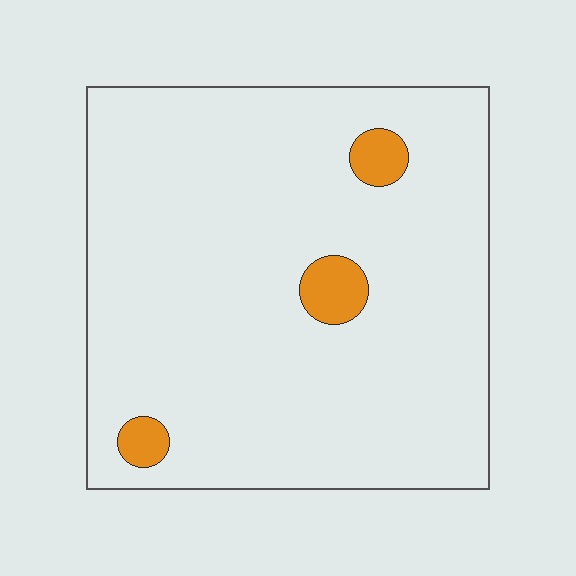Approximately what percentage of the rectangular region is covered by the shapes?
Approximately 5%.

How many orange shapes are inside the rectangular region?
3.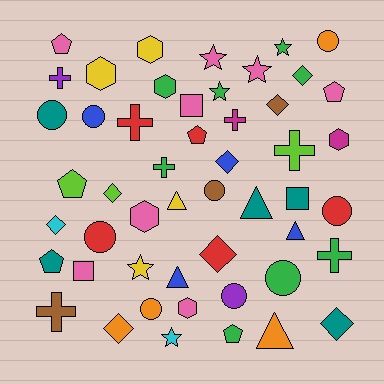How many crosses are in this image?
There are 7 crosses.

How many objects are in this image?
There are 50 objects.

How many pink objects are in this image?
There are 8 pink objects.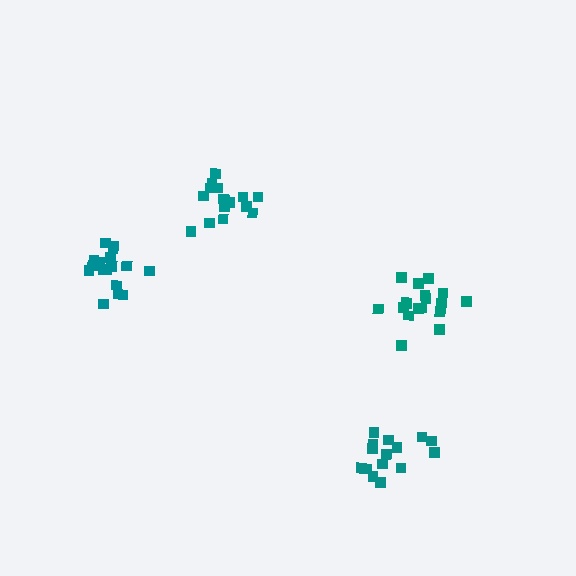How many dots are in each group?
Group 1: 16 dots, Group 2: 16 dots, Group 3: 17 dots, Group 4: 17 dots (66 total).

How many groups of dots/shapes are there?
There are 4 groups.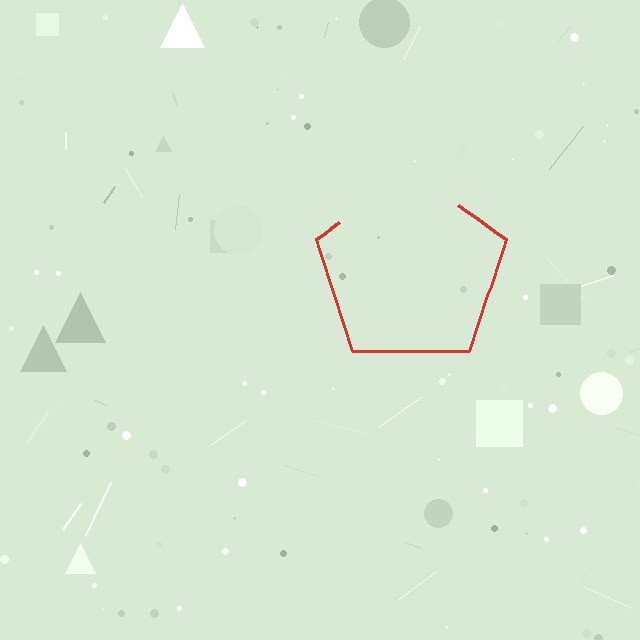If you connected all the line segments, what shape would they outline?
They would outline a pentagon.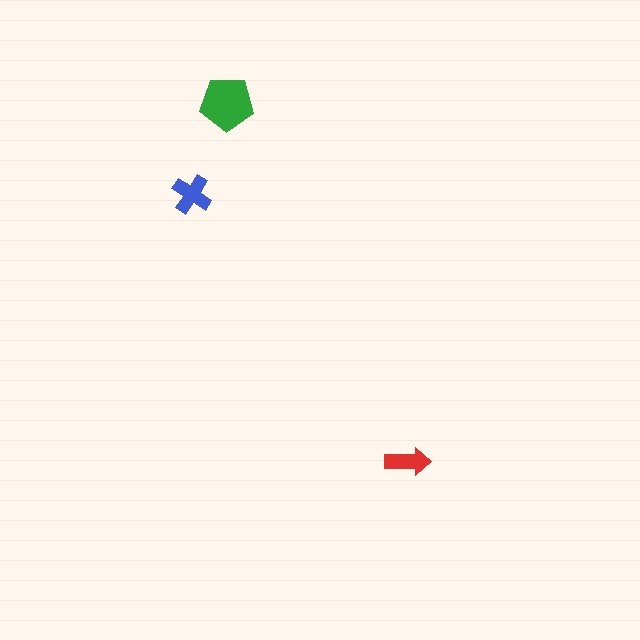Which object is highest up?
The green pentagon is topmost.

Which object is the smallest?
The red arrow.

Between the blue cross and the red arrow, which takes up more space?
The blue cross.